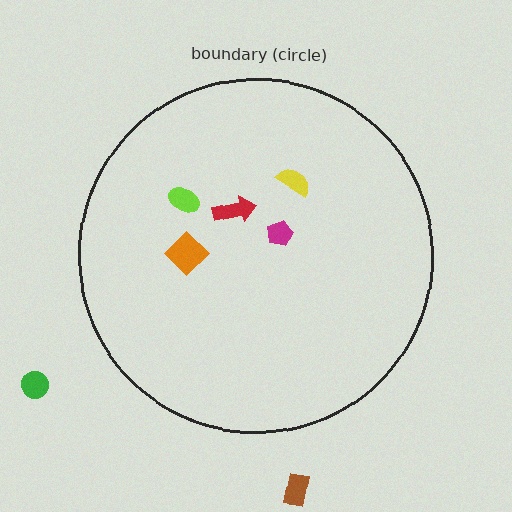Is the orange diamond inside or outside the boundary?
Inside.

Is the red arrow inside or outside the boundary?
Inside.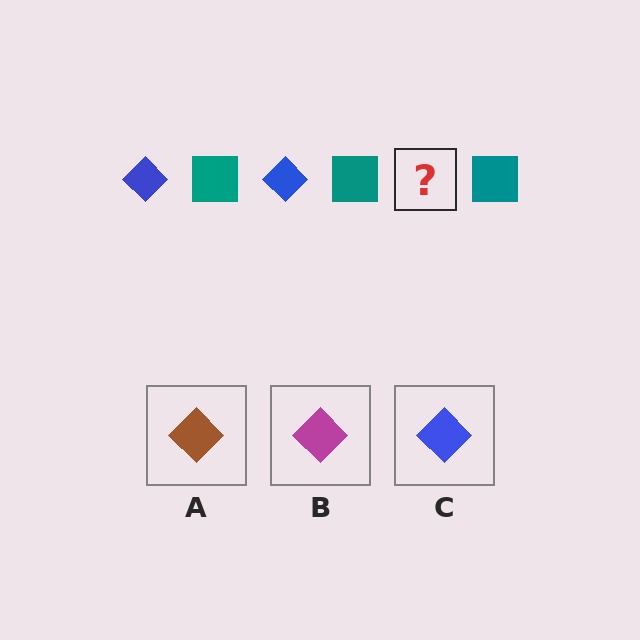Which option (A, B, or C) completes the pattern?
C.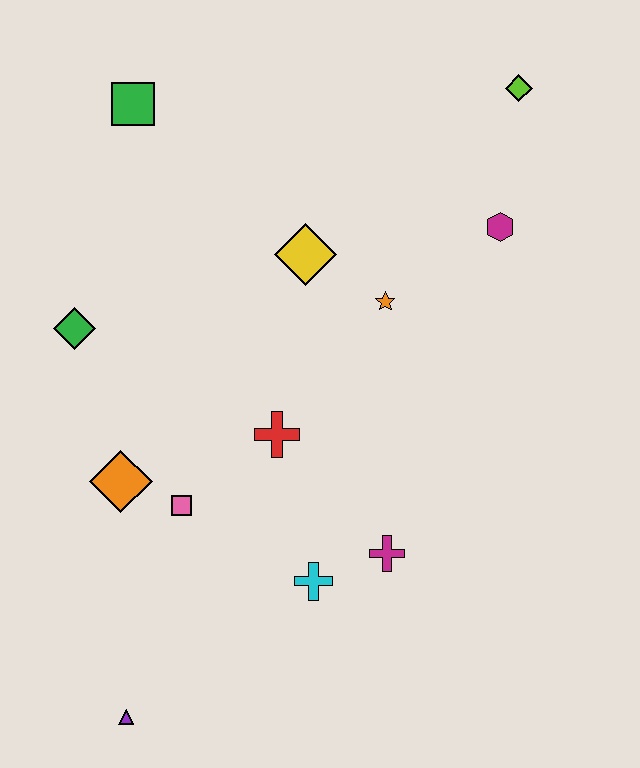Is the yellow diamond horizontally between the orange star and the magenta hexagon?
No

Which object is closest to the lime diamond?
The magenta hexagon is closest to the lime diamond.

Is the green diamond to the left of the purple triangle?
Yes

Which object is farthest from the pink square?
The lime diamond is farthest from the pink square.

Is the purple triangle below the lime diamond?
Yes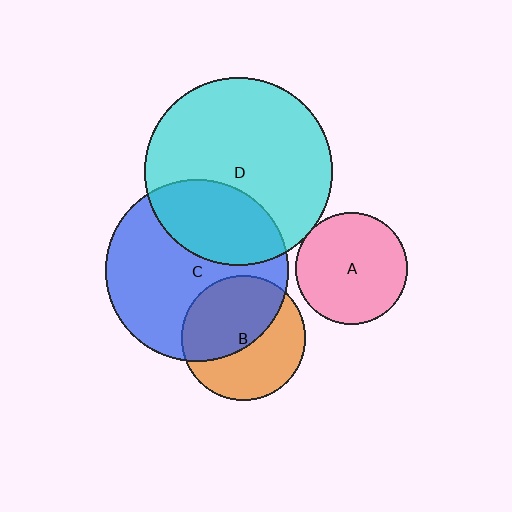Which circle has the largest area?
Circle D (cyan).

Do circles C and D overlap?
Yes.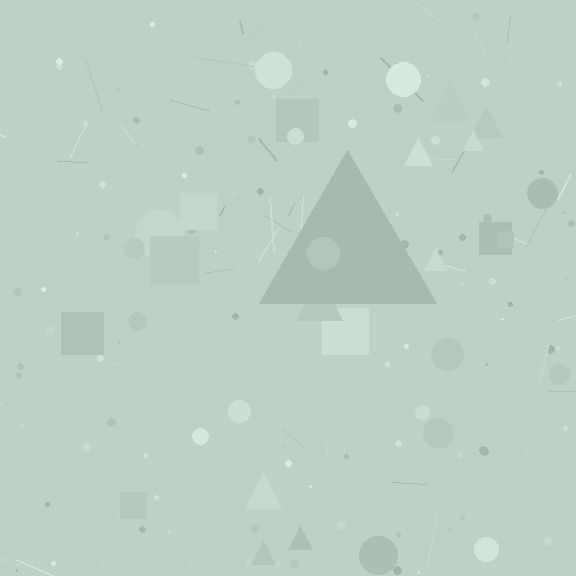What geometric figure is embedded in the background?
A triangle is embedded in the background.